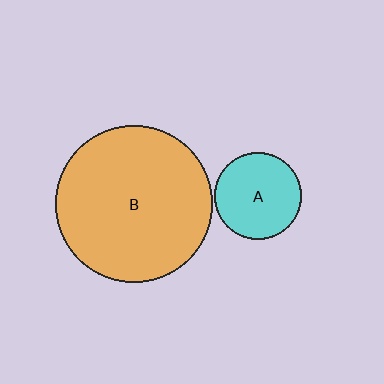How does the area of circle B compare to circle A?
Approximately 3.3 times.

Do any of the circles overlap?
No, none of the circles overlap.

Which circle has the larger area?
Circle B (orange).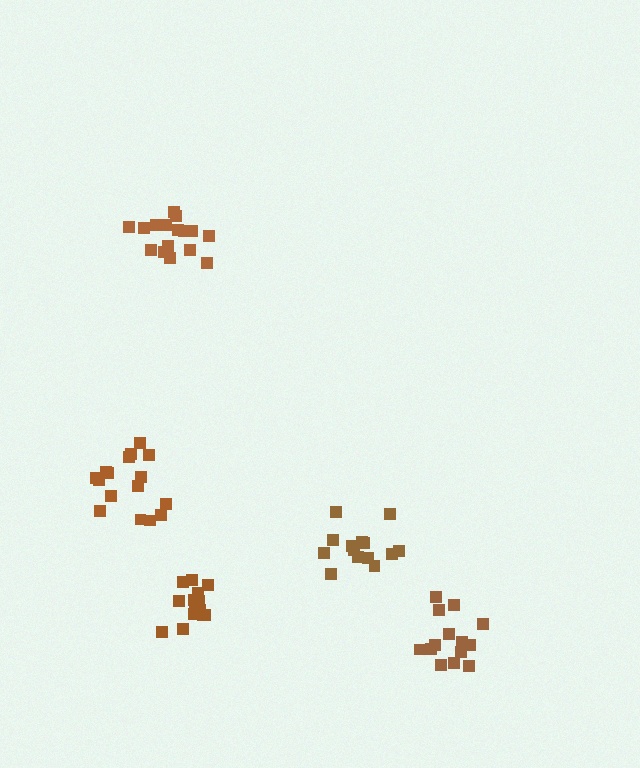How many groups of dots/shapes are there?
There are 5 groups.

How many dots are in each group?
Group 1: 16 dots, Group 2: 16 dots, Group 3: 15 dots, Group 4: 14 dots, Group 5: 14 dots (75 total).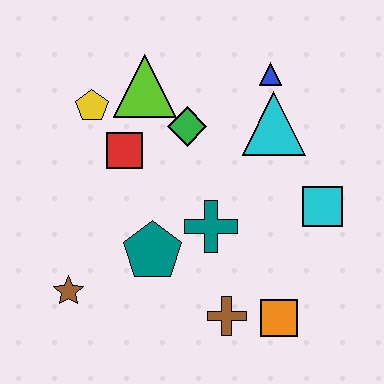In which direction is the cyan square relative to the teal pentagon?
The cyan square is to the right of the teal pentagon.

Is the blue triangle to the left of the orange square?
Yes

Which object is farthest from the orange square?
The yellow pentagon is farthest from the orange square.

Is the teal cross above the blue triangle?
No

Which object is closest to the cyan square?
The cyan triangle is closest to the cyan square.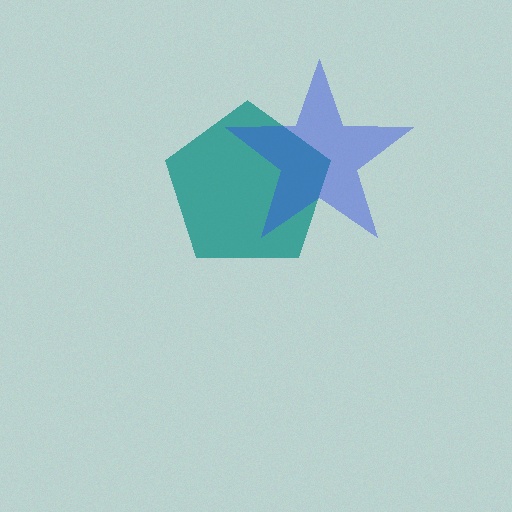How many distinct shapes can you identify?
There are 2 distinct shapes: a teal pentagon, a blue star.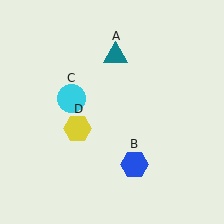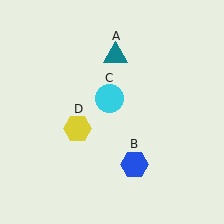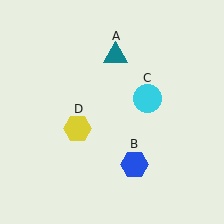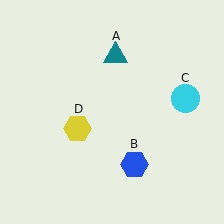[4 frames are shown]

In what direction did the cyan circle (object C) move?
The cyan circle (object C) moved right.